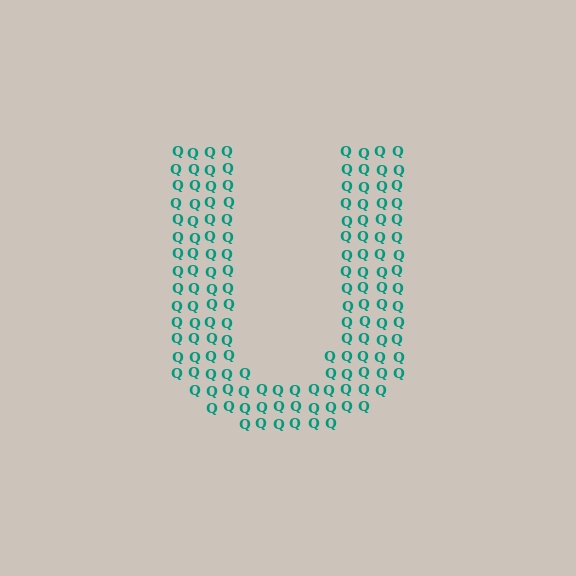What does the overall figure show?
The overall figure shows the letter U.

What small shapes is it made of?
It is made of small letter Q's.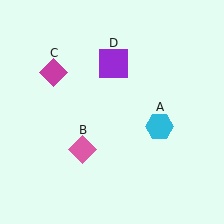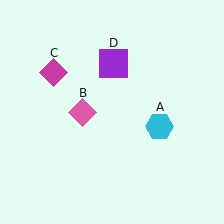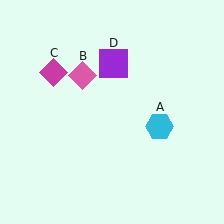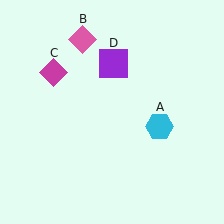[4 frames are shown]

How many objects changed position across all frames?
1 object changed position: pink diamond (object B).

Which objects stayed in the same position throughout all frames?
Cyan hexagon (object A) and magenta diamond (object C) and purple square (object D) remained stationary.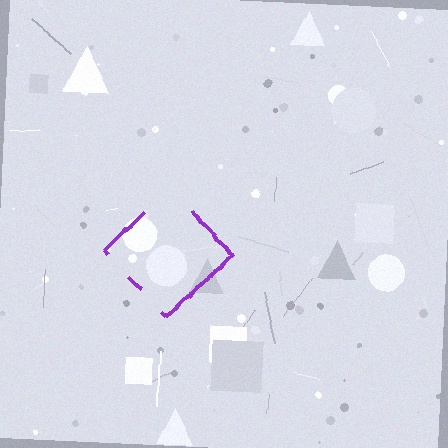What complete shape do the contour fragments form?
The contour fragments form a diamond.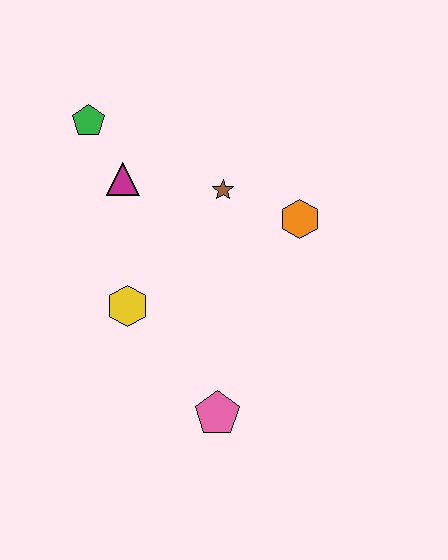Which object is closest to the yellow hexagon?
The magenta triangle is closest to the yellow hexagon.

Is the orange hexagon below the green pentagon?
Yes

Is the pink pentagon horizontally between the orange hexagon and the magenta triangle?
Yes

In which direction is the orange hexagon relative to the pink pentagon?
The orange hexagon is above the pink pentagon.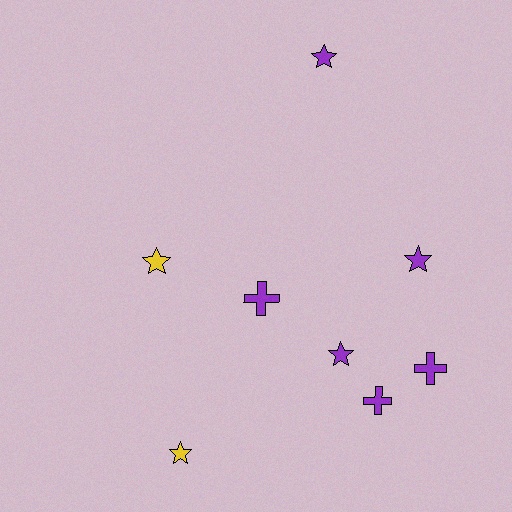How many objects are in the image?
There are 8 objects.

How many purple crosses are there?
There are 3 purple crosses.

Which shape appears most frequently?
Star, with 5 objects.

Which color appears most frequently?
Purple, with 6 objects.